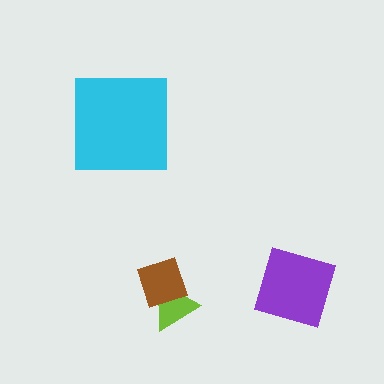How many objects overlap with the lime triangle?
1 object overlaps with the lime triangle.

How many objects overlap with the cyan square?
0 objects overlap with the cyan square.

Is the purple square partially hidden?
No, no other shape covers it.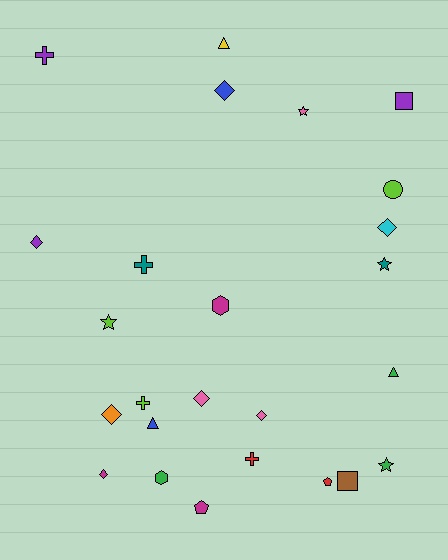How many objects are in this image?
There are 25 objects.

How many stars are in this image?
There are 4 stars.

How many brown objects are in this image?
There is 1 brown object.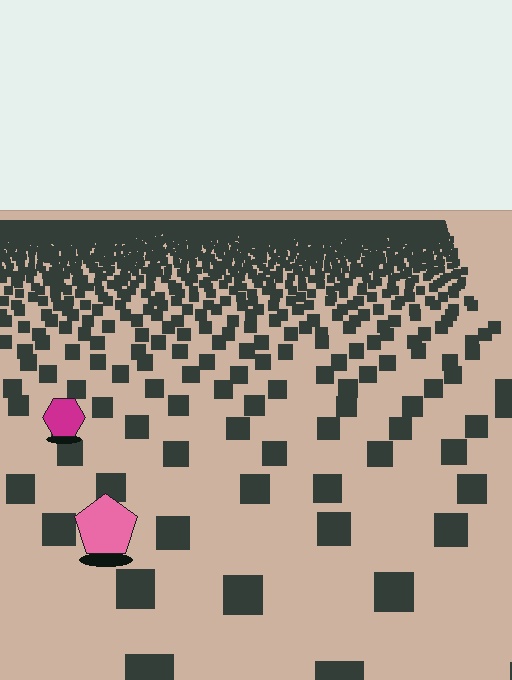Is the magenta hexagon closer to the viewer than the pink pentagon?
No. The pink pentagon is closer — you can tell from the texture gradient: the ground texture is coarser near it.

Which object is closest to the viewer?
The pink pentagon is closest. The texture marks near it are larger and more spread out.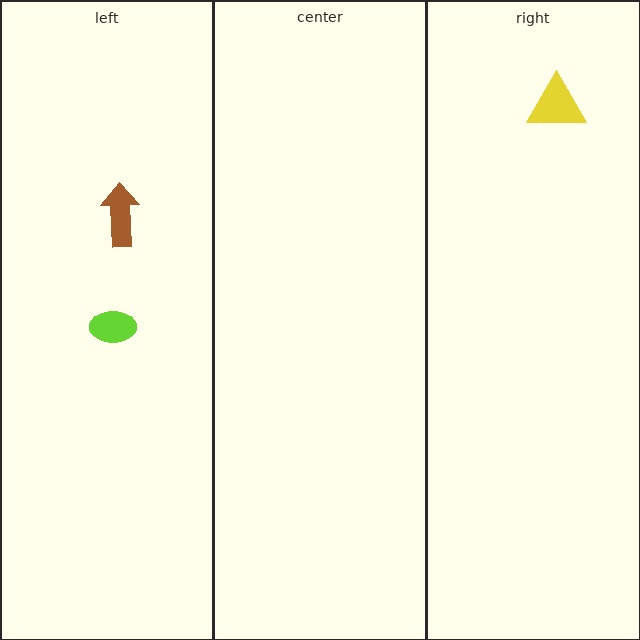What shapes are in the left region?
The brown arrow, the lime ellipse.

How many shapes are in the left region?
2.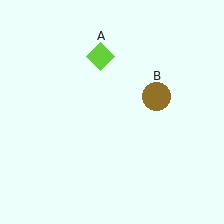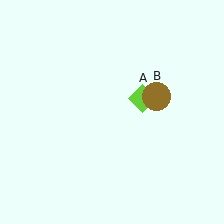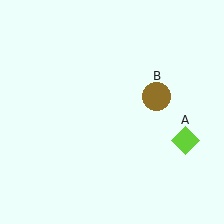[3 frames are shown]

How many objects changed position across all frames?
1 object changed position: lime diamond (object A).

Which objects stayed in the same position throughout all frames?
Brown circle (object B) remained stationary.